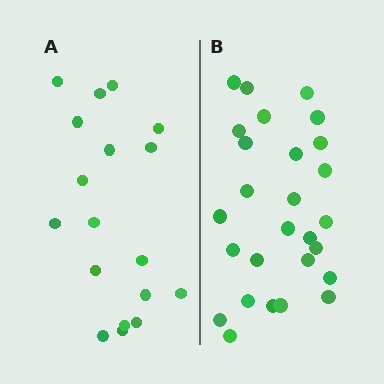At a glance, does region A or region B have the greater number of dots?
Region B (the right region) has more dots.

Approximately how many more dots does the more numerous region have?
Region B has roughly 8 or so more dots than region A.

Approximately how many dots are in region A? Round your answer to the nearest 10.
About 20 dots. (The exact count is 18, which rounds to 20.)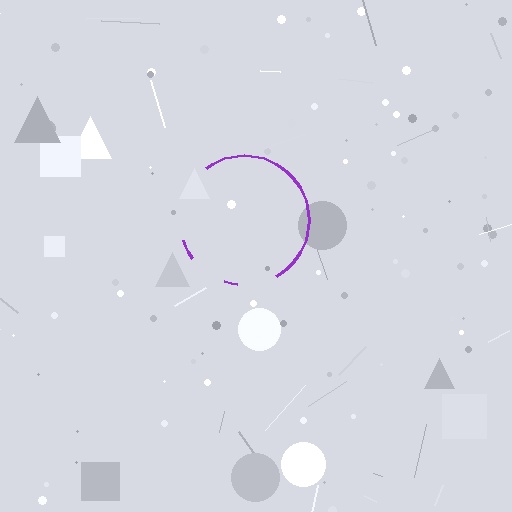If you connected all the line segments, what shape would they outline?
They would outline a circle.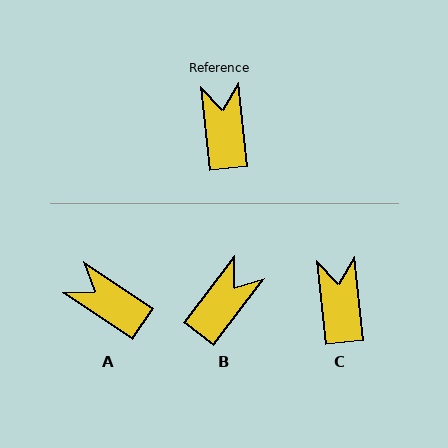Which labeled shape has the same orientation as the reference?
C.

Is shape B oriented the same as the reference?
No, it is off by about 43 degrees.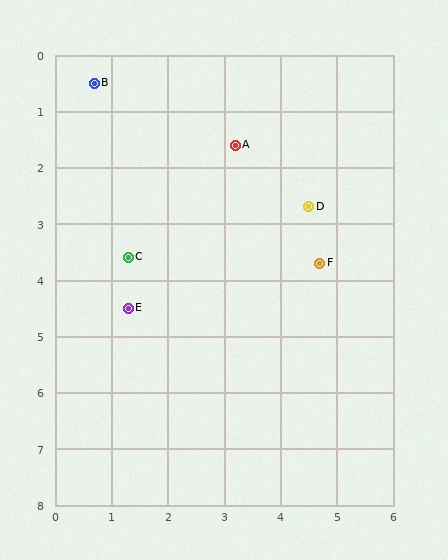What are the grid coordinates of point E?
Point E is at approximately (1.3, 4.5).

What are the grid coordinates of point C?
Point C is at approximately (1.3, 3.6).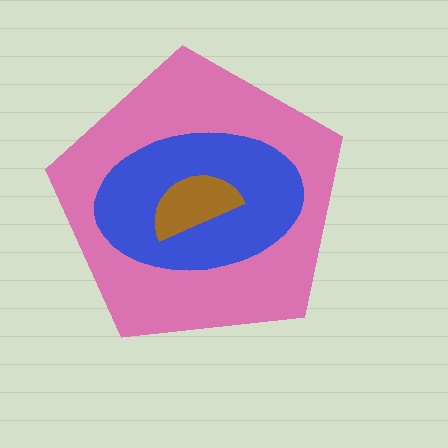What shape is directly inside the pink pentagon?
The blue ellipse.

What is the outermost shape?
The pink pentagon.